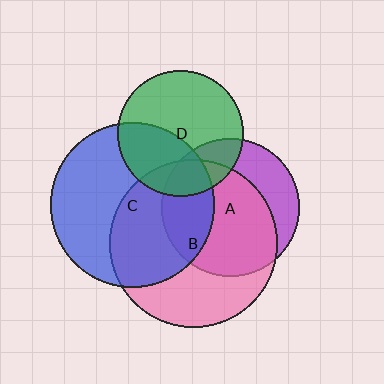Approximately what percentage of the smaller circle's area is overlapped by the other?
Approximately 40%.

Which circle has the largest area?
Circle B (pink).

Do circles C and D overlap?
Yes.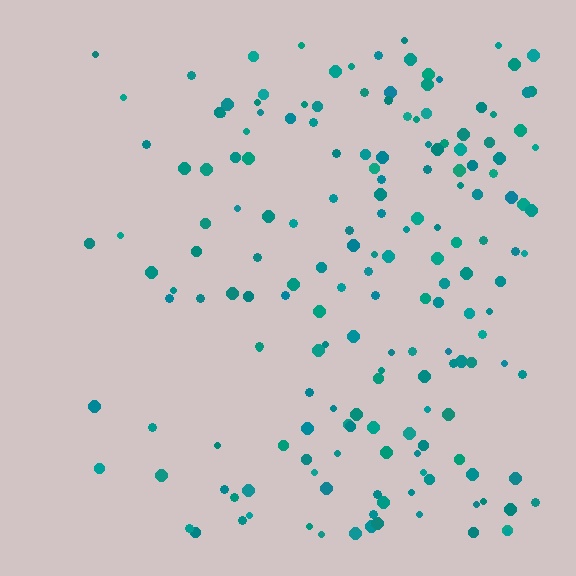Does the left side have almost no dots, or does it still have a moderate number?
Still a moderate number, just noticeably fewer than the right.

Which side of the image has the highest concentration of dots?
The right.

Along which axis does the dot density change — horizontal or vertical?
Horizontal.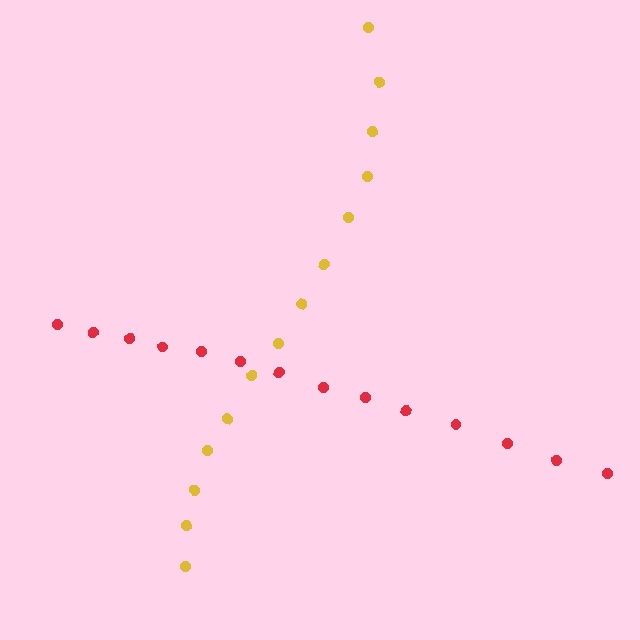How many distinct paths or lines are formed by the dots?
There are 2 distinct paths.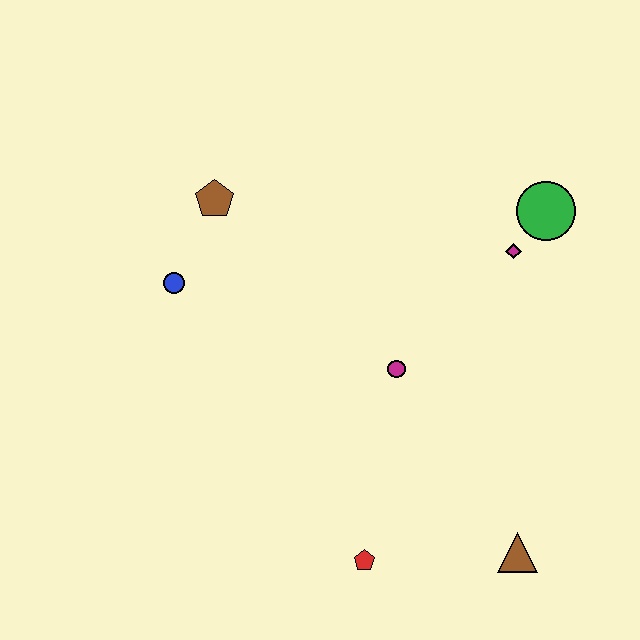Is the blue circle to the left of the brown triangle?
Yes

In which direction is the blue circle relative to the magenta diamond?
The blue circle is to the left of the magenta diamond.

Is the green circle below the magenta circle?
No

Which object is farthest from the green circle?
The red pentagon is farthest from the green circle.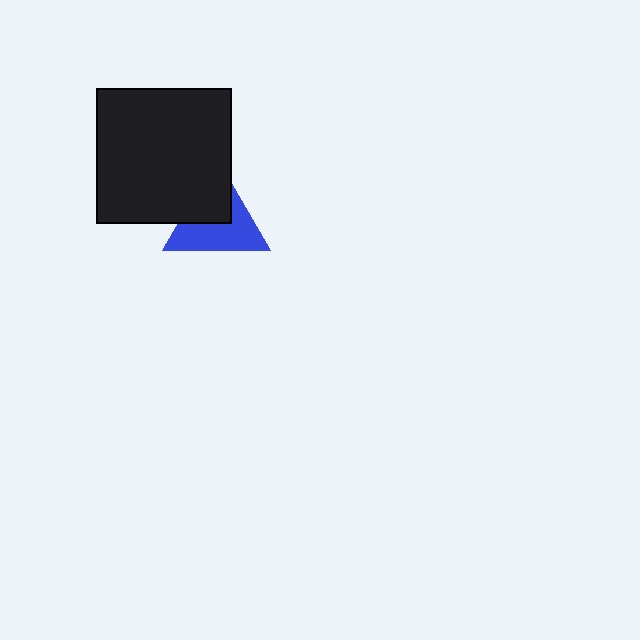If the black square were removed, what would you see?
You would see the complete blue triangle.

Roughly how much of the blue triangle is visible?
About half of it is visible (roughly 60%).